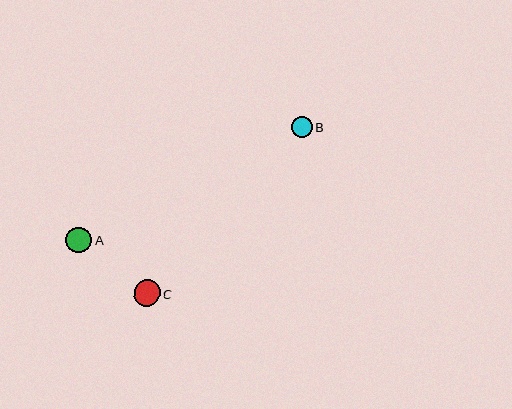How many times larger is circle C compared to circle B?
Circle C is approximately 1.2 times the size of circle B.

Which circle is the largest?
Circle C is the largest with a size of approximately 26 pixels.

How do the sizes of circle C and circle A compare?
Circle C and circle A are approximately the same size.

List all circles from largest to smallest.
From largest to smallest: C, A, B.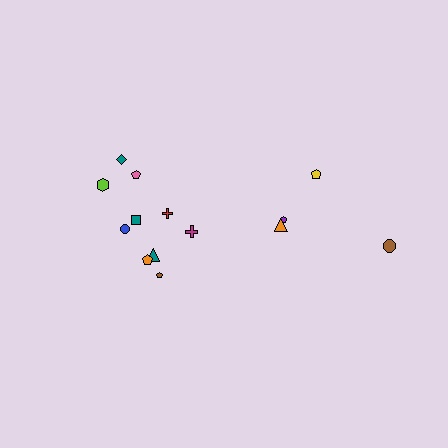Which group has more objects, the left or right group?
The left group.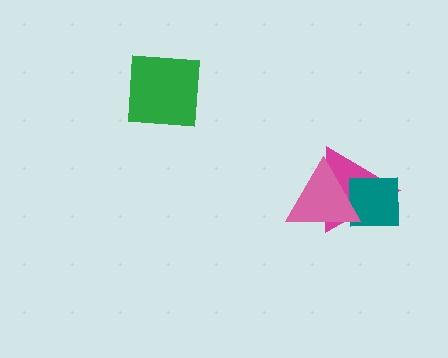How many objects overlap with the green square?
0 objects overlap with the green square.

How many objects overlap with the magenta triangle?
2 objects overlap with the magenta triangle.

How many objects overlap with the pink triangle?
2 objects overlap with the pink triangle.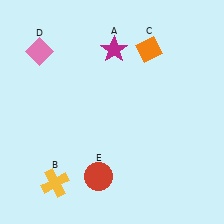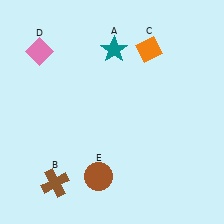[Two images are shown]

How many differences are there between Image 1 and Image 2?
There are 3 differences between the two images.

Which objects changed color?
A changed from magenta to teal. B changed from yellow to brown. E changed from red to brown.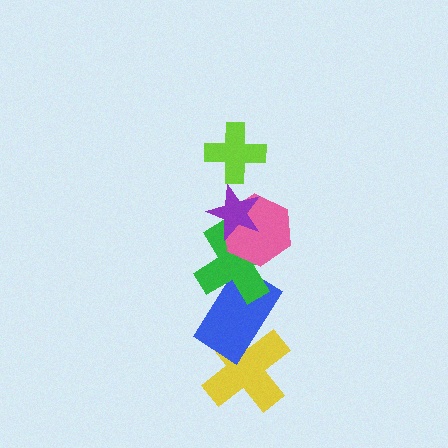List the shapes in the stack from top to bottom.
From top to bottom: the lime cross, the purple star, the pink hexagon, the green cross, the blue rectangle, the yellow cross.